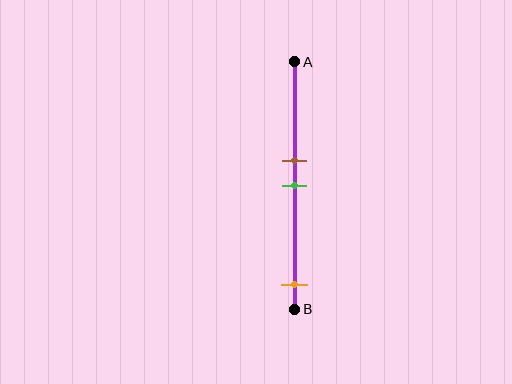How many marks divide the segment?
There are 3 marks dividing the segment.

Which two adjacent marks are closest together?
The brown and green marks are the closest adjacent pair.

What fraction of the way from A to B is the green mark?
The green mark is approximately 50% (0.5) of the way from A to B.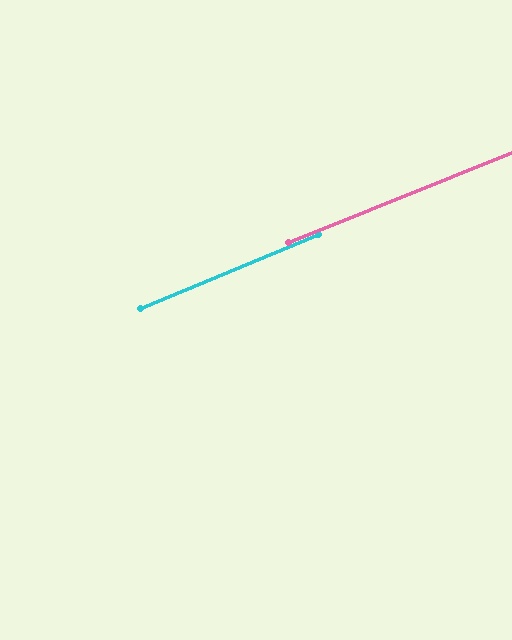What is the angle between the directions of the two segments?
Approximately 1 degree.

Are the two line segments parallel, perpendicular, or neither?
Parallel — their directions differ by only 0.5°.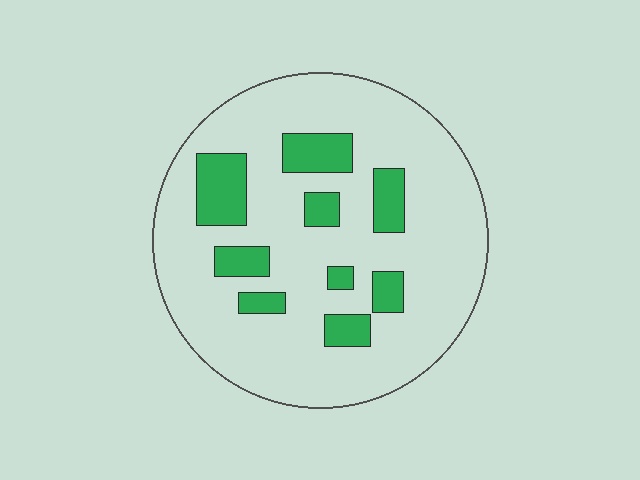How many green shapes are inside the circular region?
9.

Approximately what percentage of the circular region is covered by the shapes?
Approximately 20%.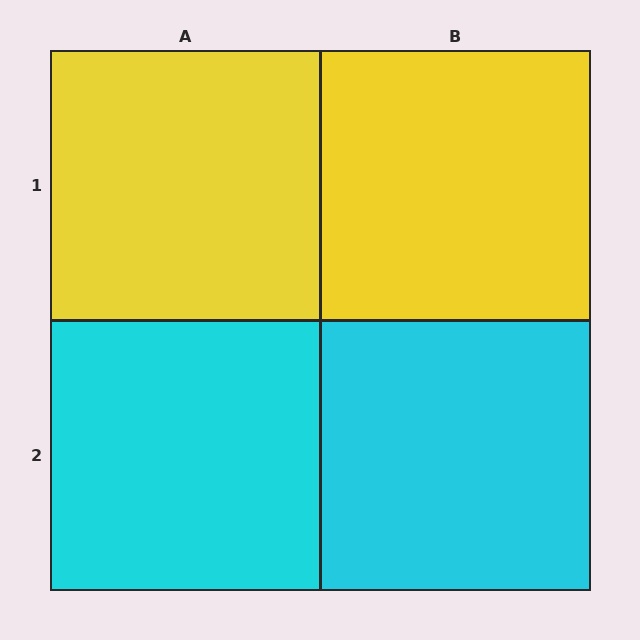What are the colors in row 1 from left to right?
Yellow, yellow.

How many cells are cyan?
2 cells are cyan.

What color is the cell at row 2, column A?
Cyan.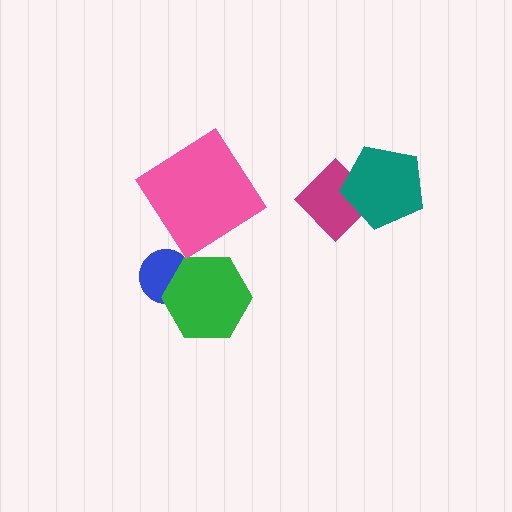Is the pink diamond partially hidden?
No, no other shape covers it.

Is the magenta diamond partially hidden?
Yes, it is partially covered by another shape.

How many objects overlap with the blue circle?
1 object overlaps with the blue circle.